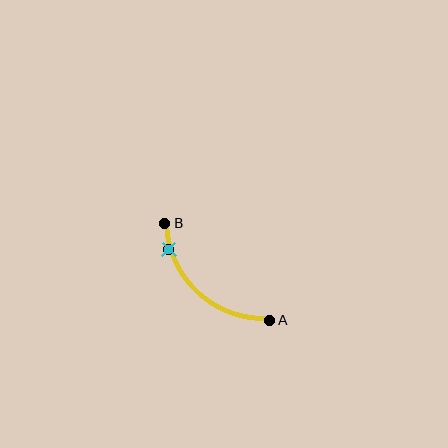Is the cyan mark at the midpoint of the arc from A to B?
No. The cyan mark lies on the arc but is closer to endpoint B. The arc midpoint would be at the point on the curve equidistant along the arc from both A and B.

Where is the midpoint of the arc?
The arc midpoint is the point on the curve farthest from the straight line joining A and B. It sits below and to the left of that line.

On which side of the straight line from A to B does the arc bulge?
The arc bulges below and to the left of the straight line connecting A and B.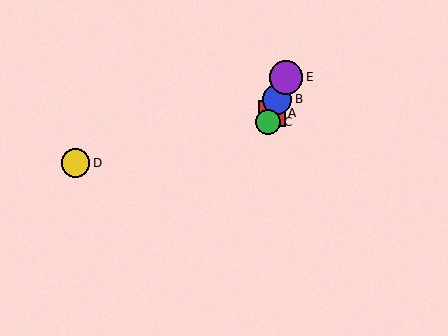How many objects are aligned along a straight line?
4 objects (A, B, C, E) are aligned along a straight line.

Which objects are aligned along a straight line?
Objects A, B, C, E are aligned along a straight line.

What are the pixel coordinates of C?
Object C is at (268, 122).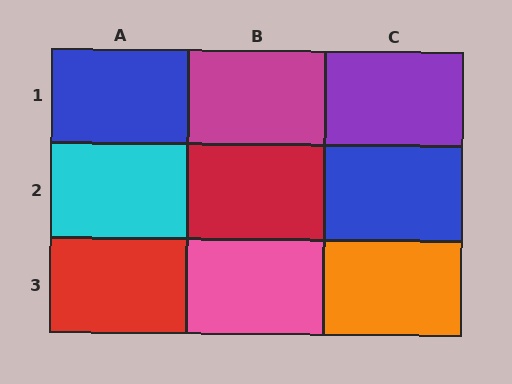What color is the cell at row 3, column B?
Pink.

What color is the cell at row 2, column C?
Blue.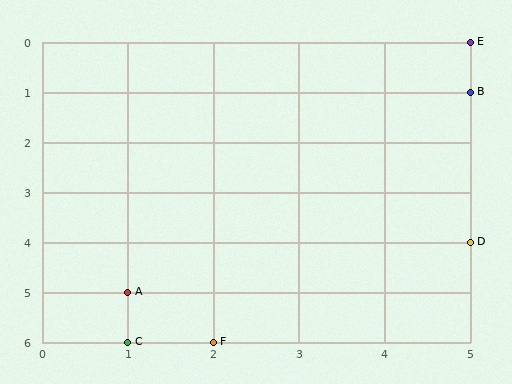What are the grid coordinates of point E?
Point E is at grid coordinates (5, 0).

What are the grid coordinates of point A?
Point A is at grid coordinates (1, 5).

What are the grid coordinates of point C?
Point C is at grid coordinates (1, 6).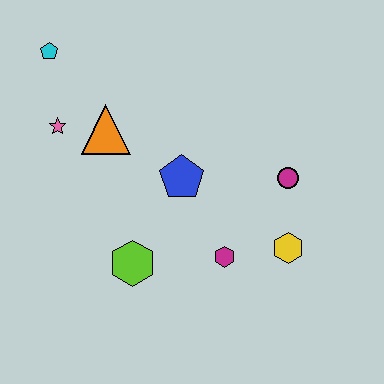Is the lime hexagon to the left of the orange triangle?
No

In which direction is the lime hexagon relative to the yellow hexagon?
The lime hexagon is to the left of the yellow hexagon.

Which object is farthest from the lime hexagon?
The cyan pentagon is farthest from the lime hexagon.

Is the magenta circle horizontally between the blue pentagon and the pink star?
No